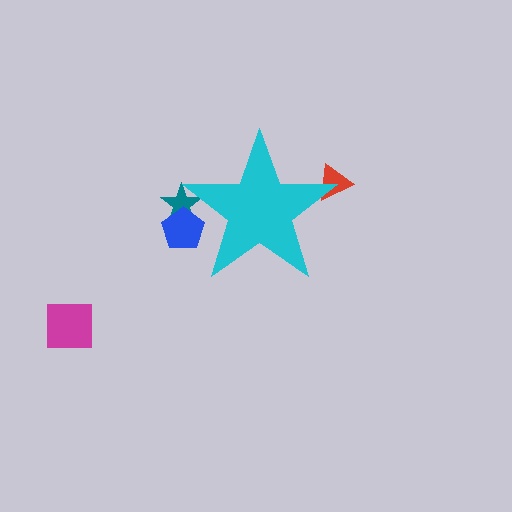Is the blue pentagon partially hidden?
Yes, the blue pentagon is partially hidden behind the cyan star.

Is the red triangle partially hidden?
Yes, the red triangle is partially hidden behind the cyan star.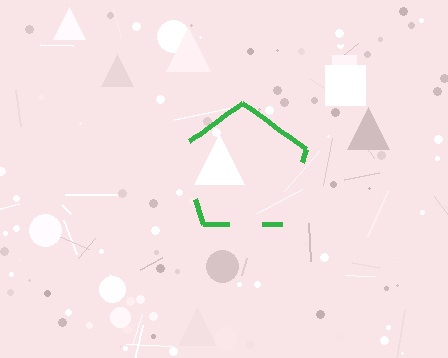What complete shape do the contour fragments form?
The contour fragments form a pentagon.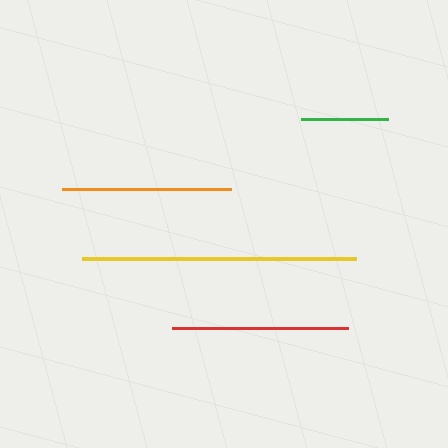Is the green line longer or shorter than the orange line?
The orange line is longer than the green line.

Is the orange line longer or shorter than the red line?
The red line is longer than the orange line.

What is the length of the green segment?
The green segment is approximately 87 pixels long.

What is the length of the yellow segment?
The yellow segment is approximately 274 pixels long.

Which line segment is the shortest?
The green line is the shortest at approximately 87 pixels.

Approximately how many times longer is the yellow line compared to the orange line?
The yellow line is approximately 1.6 times the length of the orange line.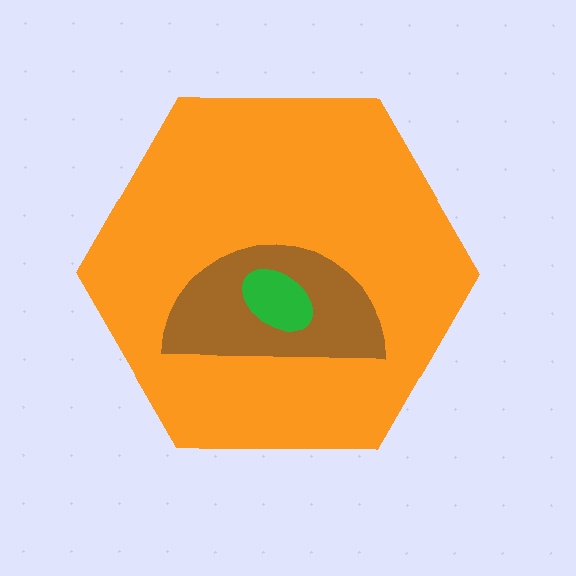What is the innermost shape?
The green ellipse.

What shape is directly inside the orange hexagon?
The brown semicircle.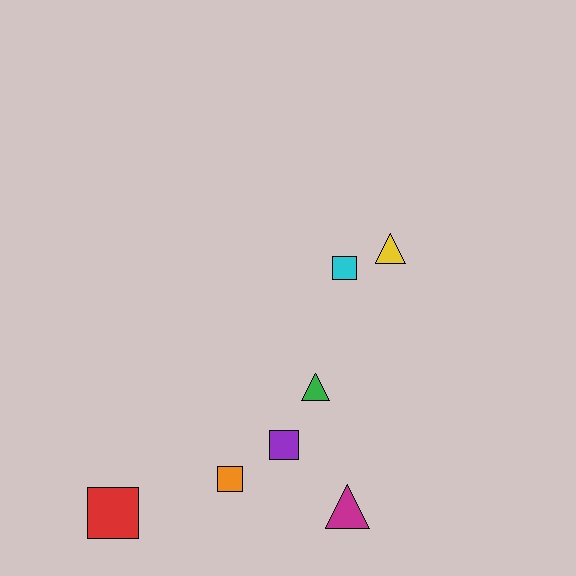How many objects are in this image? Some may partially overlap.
There are 7 objects.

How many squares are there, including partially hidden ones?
There are 4 squares.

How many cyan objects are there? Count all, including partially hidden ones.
There is 1 cyan object.